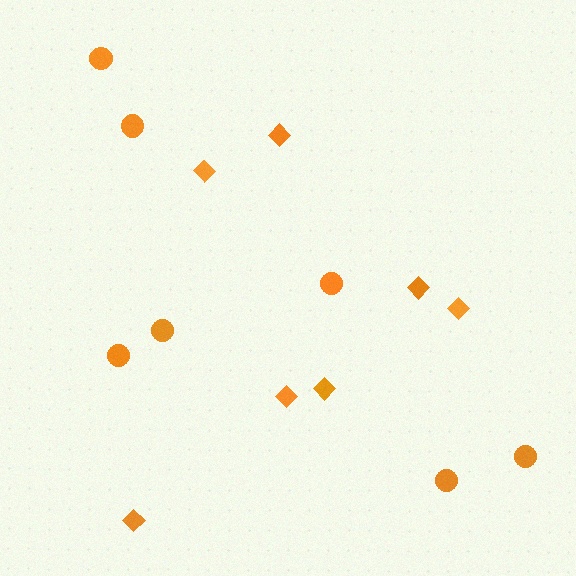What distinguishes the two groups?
There are 2 groups: one group of circles (7) and one group of diamonds (7).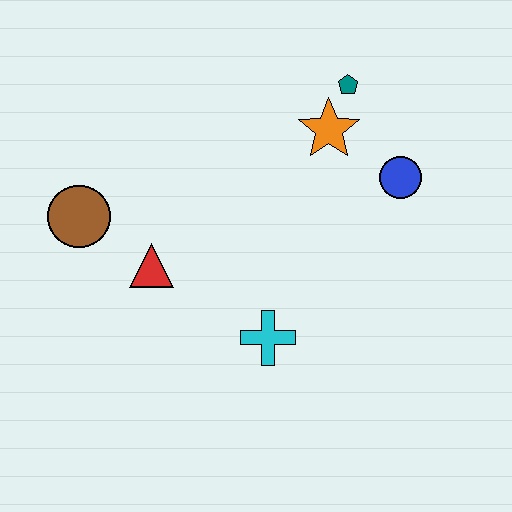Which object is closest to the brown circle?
The red triangle is closest to the brown circle.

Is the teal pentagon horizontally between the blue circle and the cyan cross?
Yes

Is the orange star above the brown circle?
Yes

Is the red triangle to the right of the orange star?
No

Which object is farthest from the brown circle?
The blue circle is farthest from the brown circle.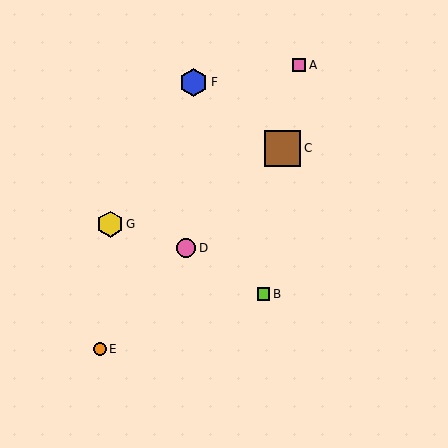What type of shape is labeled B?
Shape B is a lime square.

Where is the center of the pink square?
The center of the pink square is at (299, 65).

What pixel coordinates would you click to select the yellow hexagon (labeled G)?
Click at (110, 224) to select the yellow hexagon G.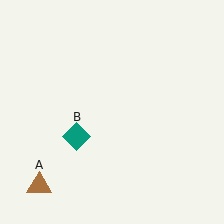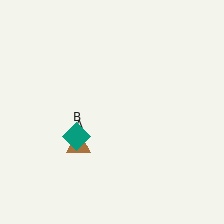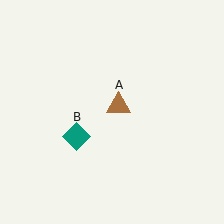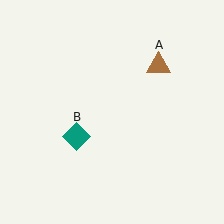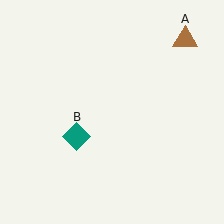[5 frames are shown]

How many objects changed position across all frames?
1 object changed position: brown triangle (object A).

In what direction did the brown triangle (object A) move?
The brown triangle (object A) moved up and to the right.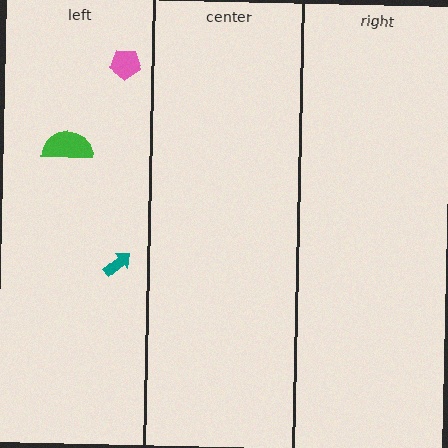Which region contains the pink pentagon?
The left region.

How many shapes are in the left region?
3.